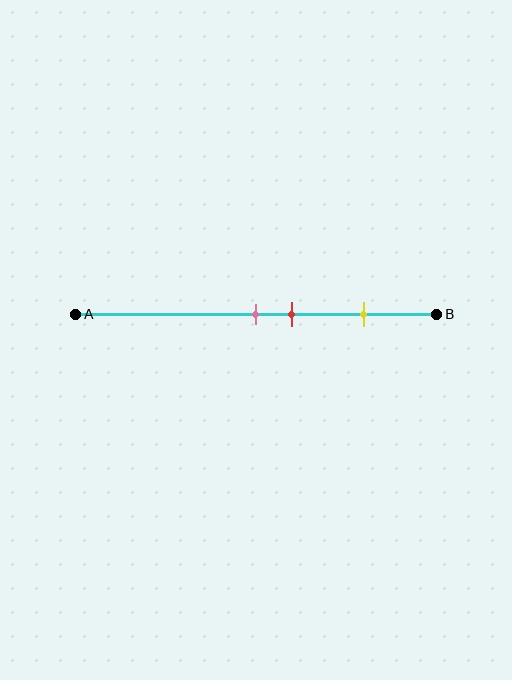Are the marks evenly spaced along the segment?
No, the marks are not evenly spaced.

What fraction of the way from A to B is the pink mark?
The pink mark is approximately 50% (0.5) of the way from A to B.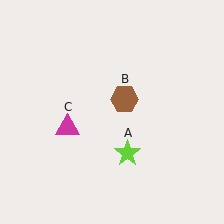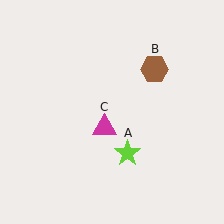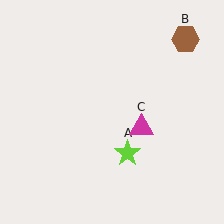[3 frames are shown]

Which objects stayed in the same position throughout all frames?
Lime star (object A) remained stationary.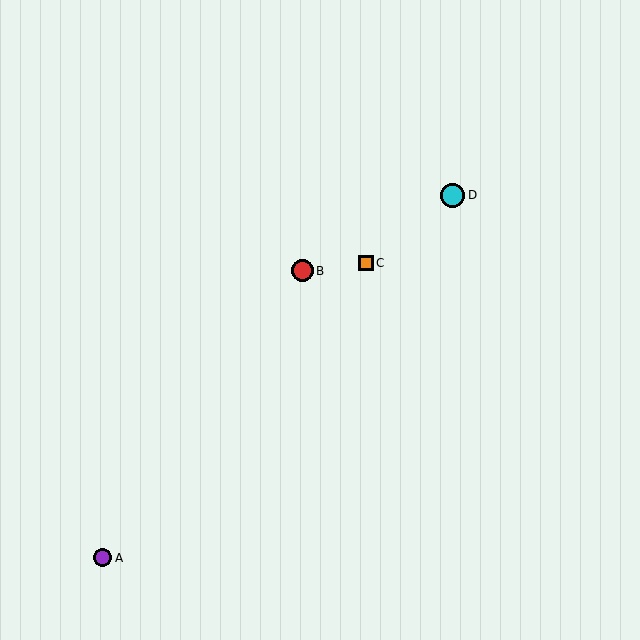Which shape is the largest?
The cyan circle (labeled D) is the largest.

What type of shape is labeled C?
Shape C is an orange square.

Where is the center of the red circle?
The center of the red circle is at (303, 271).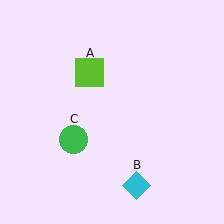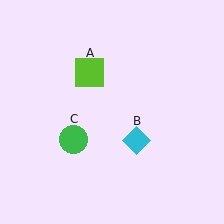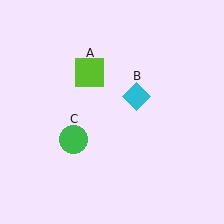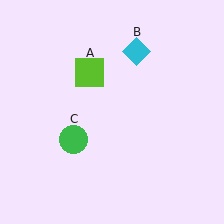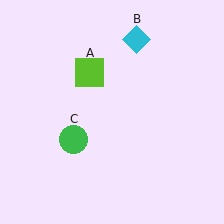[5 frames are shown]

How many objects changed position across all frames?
1 object changed position: cyan diamond (object B).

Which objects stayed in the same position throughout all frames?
Lime square (object A) and green circle (object C) remained stationary.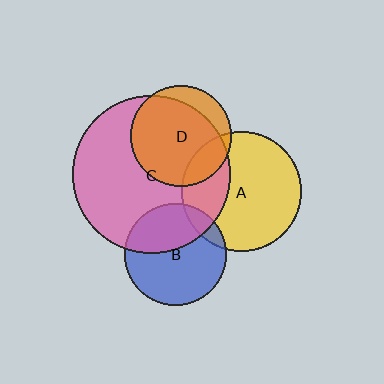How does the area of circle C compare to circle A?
Approximately 1.7 times.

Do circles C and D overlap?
Yes.